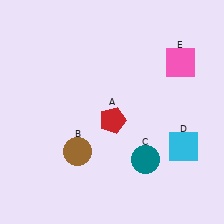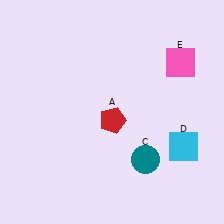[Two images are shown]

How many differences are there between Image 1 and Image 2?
There is 1 difference between the two images.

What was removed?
The brown circle (B) was removed in Image 2.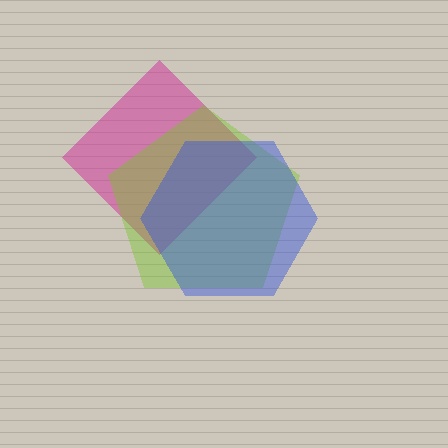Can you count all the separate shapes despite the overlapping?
Yes, there are 3 separate shapes.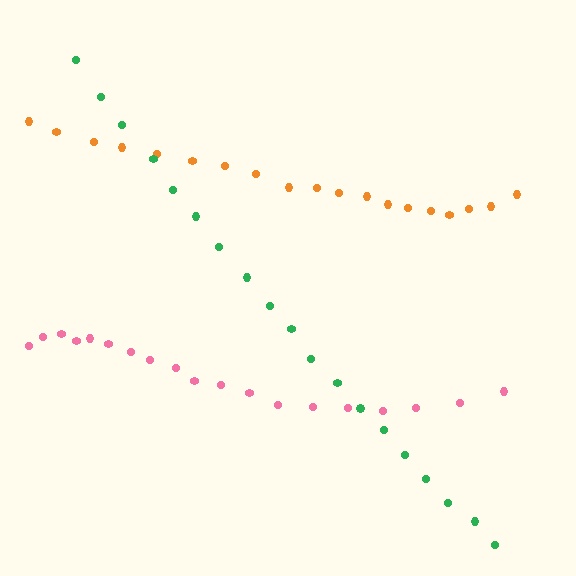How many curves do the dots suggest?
There are 3 distinct paths.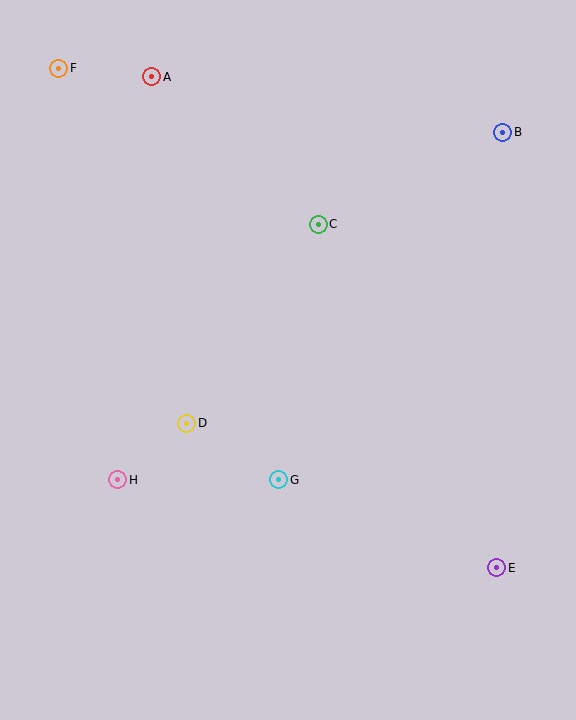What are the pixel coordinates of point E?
Point E is at (497, 568).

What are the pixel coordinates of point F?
Point F is at (59, 68).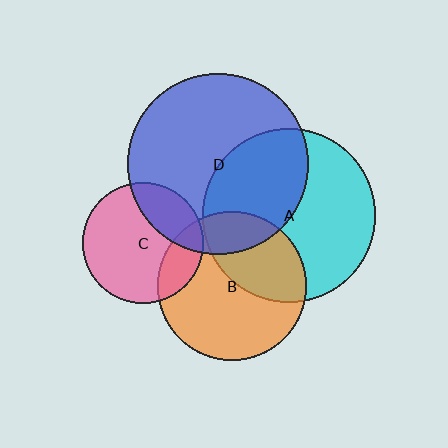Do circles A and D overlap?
Yes.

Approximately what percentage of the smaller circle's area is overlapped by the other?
Approximately 40%.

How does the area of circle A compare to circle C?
Approximately 2.1 times.